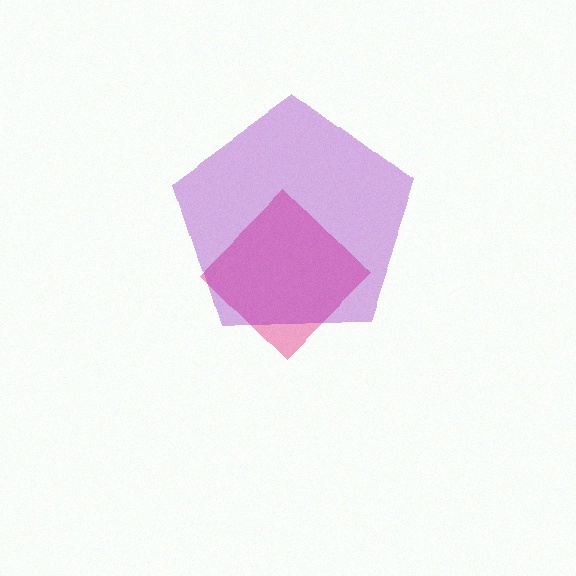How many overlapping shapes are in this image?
There are 2 overlapping shapes in the image.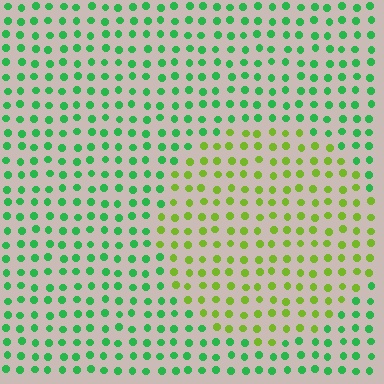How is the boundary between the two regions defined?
The boundary is defined purely by a slight shift in hue (about 46 degrees). Spacing, size, and orientation are identical on both sides.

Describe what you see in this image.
The image is filled with small green elements in a uniform arrangement. A circle-shaped region is visible where the elements are tinted to a slightly different hue, forming a subtle color boundary.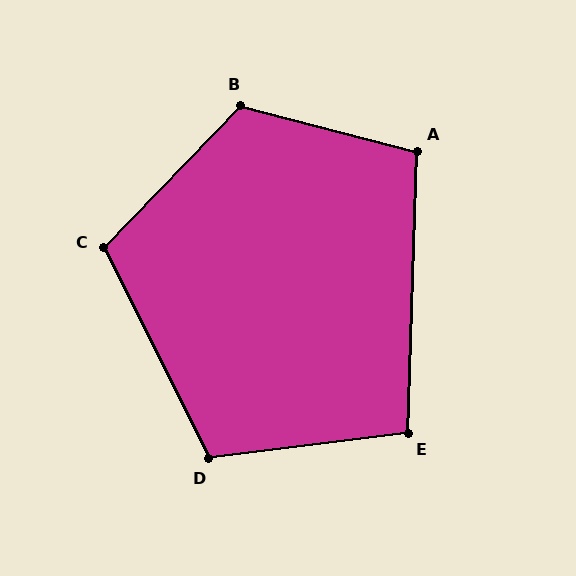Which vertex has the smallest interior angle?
E, at approximately 99 degrees.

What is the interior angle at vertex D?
Approximately 109 degrees (obtuse).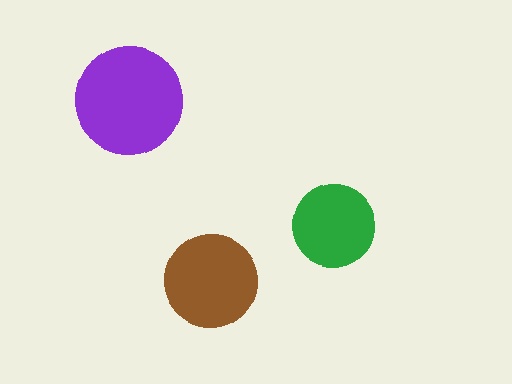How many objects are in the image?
There are 3 objects in the image.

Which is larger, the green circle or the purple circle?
The purple one.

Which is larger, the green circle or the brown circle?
The brown one.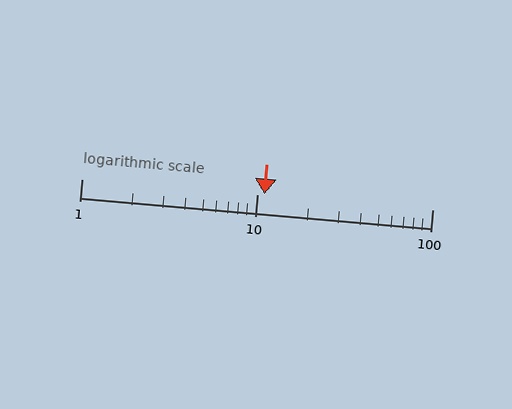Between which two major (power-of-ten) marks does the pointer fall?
The pointer is between 10 and 100.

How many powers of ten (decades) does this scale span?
The scale spans 2 decades, from 1 to 100.